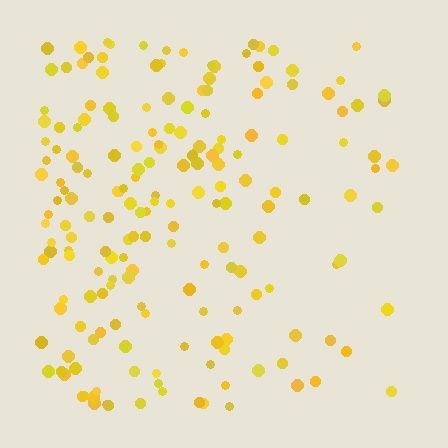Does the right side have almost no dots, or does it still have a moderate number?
Still a moderate number, just noticeably fewer than the left.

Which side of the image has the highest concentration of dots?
The left.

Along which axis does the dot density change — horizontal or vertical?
Horizontal.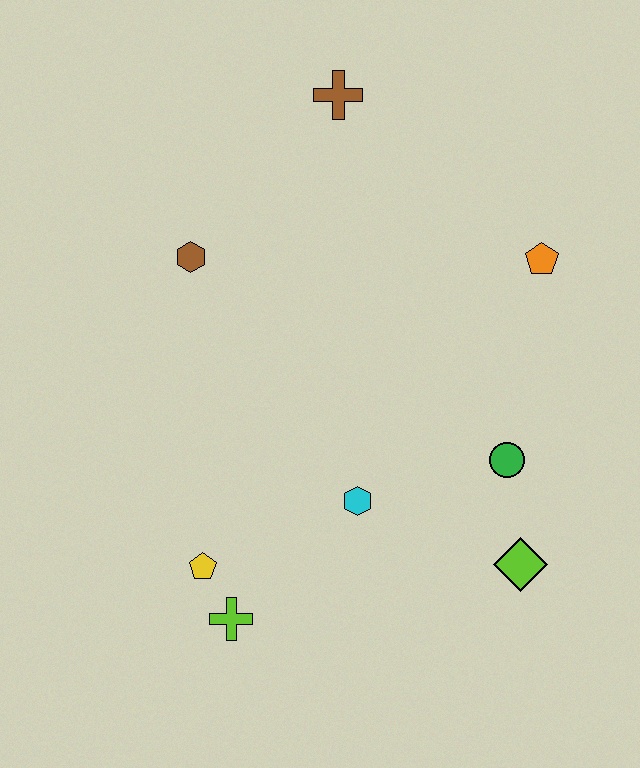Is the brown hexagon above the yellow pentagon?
Yes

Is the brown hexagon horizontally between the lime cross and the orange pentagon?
No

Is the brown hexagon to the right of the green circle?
No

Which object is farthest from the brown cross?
The lime cross is farthest from the brown cross.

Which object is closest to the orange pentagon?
The green circle is closest to the orange pentagon.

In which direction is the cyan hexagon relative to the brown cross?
The cyan hexagon is below the brown cross.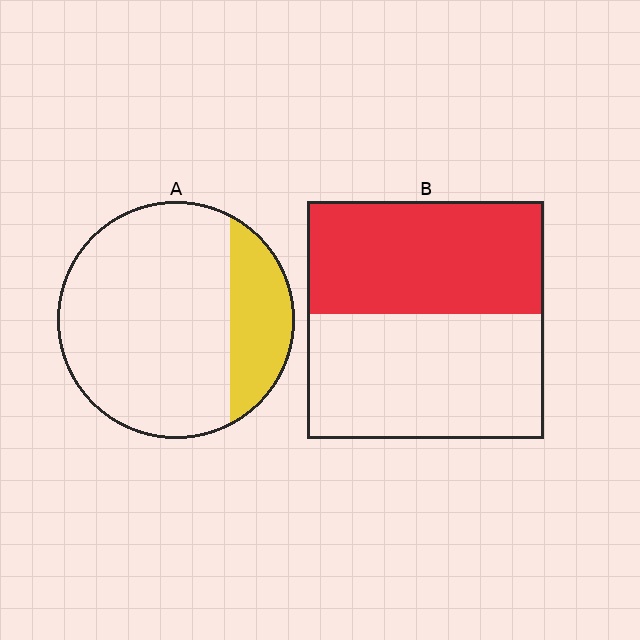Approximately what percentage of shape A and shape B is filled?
A is approximately 20% and B is approximately 45%.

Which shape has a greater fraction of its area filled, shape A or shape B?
Shape B.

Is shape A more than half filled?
No.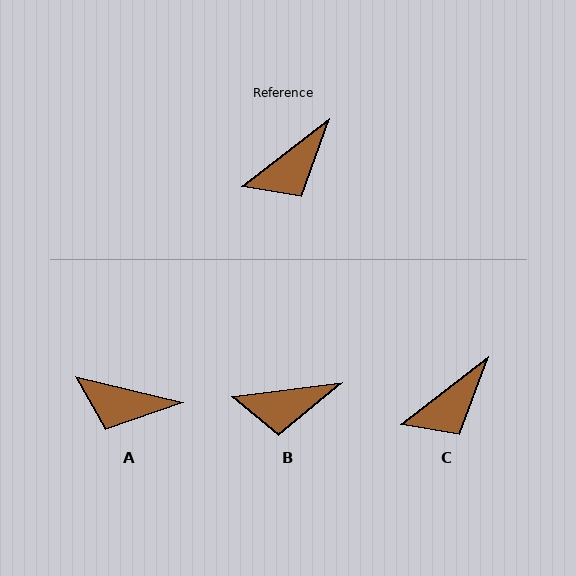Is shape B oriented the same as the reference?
No, it is off by about 30 degrees.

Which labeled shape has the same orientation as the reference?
C.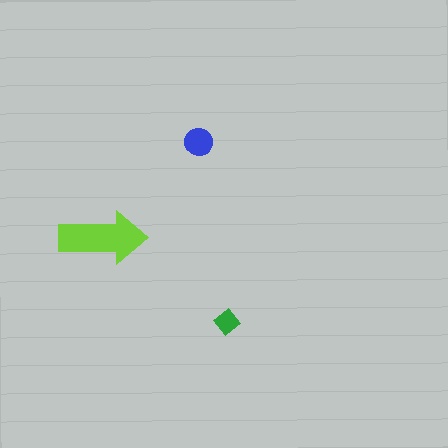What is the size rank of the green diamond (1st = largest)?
3rd.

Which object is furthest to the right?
The green diamond is rightmost.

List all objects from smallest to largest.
The green diamond, the blue circle, the lime arrow.